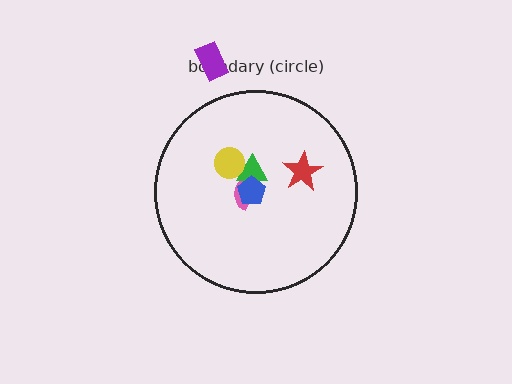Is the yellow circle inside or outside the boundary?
Inside.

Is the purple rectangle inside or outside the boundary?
Outside.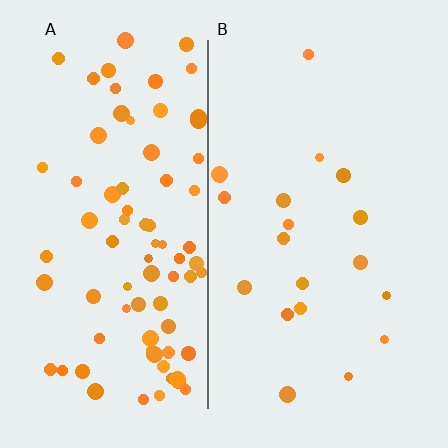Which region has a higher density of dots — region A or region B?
A (the left).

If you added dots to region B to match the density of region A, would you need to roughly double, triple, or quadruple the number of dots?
Approximately quadruple.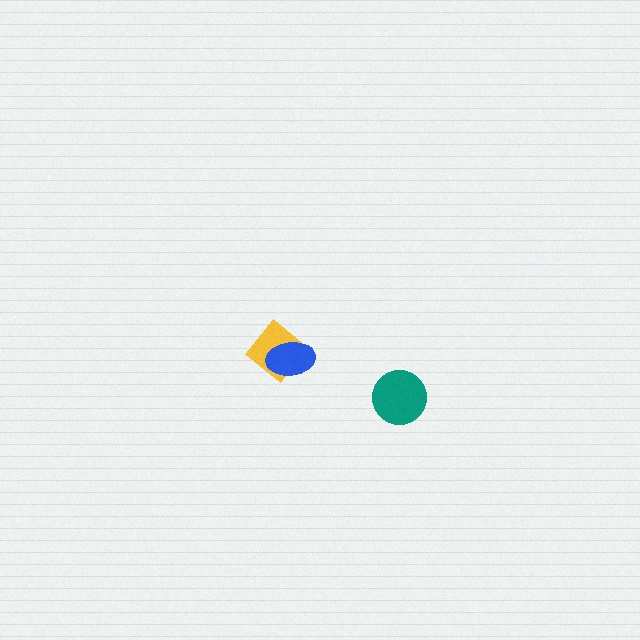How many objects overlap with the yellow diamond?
1 object overlaps with the yellow diamond.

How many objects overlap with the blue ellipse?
1 object overlaps with the blue ellipse.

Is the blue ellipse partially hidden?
No, no other shape covers it.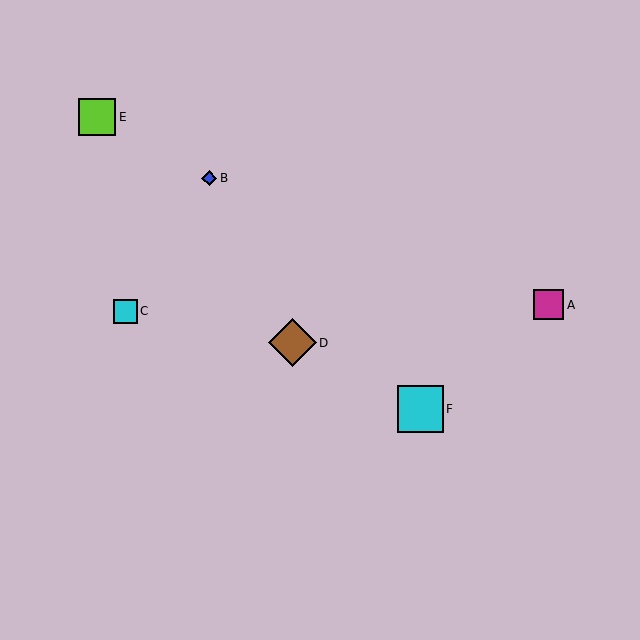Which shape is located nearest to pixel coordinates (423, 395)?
The cyan square (labeled F) at (420, 409) is nearest to that location.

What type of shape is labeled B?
Shape B is a blue diamond.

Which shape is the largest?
The brown diamond (labeled D) is the largest.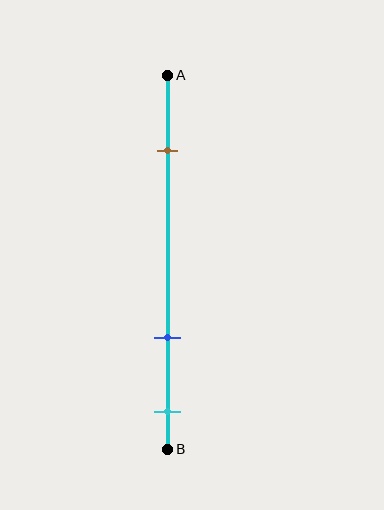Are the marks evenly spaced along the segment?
No, the marks are not evenly spaced.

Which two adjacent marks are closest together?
The blue and cyan marks are the closest adjacent pair.